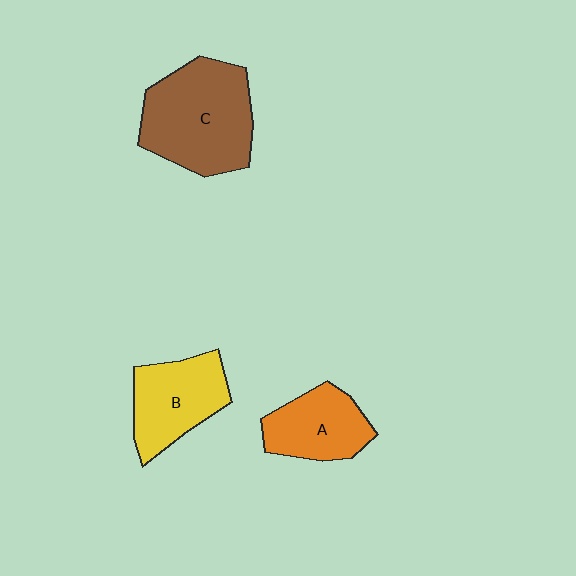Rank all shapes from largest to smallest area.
From largest to smallest: C (brown), B (yellow), A (orange).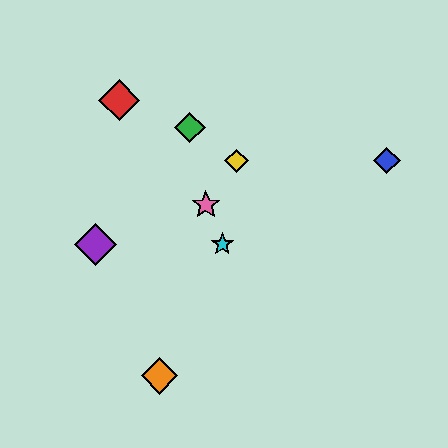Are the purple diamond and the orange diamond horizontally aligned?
No, the purple diamond is at y≈244 and the orange diamond is at y≈376.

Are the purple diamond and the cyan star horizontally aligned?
Yes, both are at y≈244.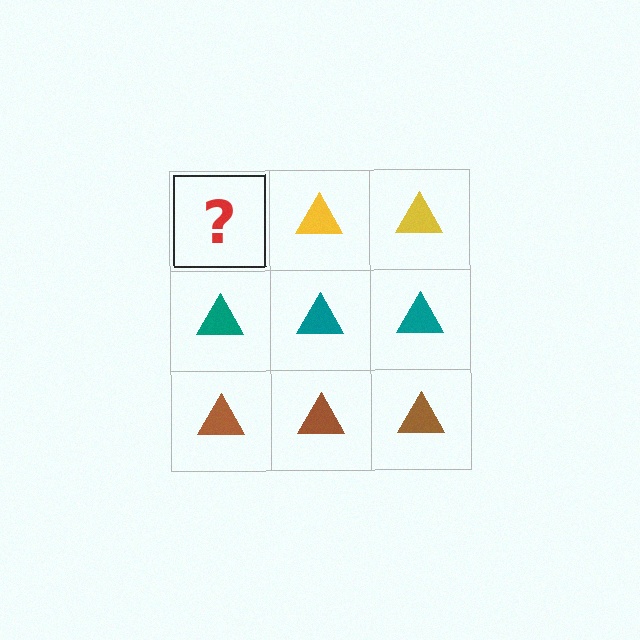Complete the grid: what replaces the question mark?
The question mark should be replaced with a yellow triangle.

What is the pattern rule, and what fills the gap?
The rule is that each row has a consistent color. The gap should be filled with a yellow triangle.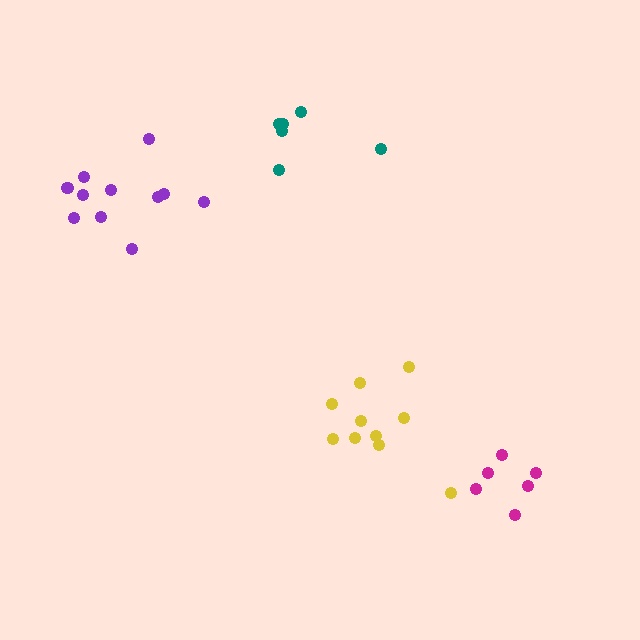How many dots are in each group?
Group 1: 6 dots, Group 2: 6 dots, Group 3: 10 dots, Group 4: 12 dots (34 total).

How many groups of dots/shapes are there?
There are 4 groups.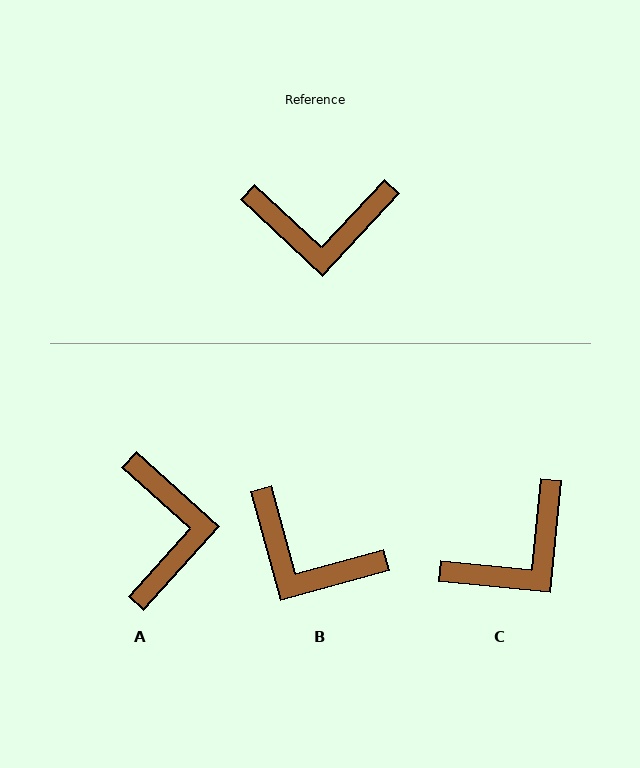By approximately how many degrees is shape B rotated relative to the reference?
Approximately 32 degrees clockwise.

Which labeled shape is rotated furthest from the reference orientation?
A, about 91 degrees away.